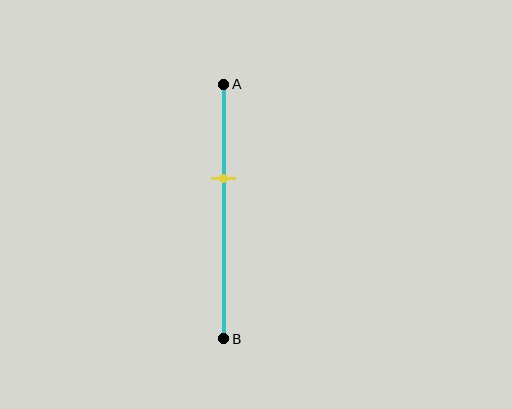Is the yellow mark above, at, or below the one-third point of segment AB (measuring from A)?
The yellow mark is below the one-third point of segment AB.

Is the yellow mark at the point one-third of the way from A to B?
No, the mark is at about 35% from A, not at the 33% one-third point.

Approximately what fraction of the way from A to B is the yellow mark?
The yellow mark is approximately 35% of the way from A to B.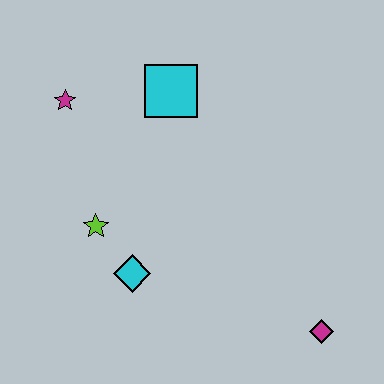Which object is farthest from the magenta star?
The magenta diamond is farthest from the magenta star.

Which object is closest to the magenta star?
The cyan square is closest to the magenta star.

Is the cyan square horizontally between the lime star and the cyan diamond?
No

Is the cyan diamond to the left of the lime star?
No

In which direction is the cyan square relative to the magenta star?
The cyan square is to the right of the magenta star.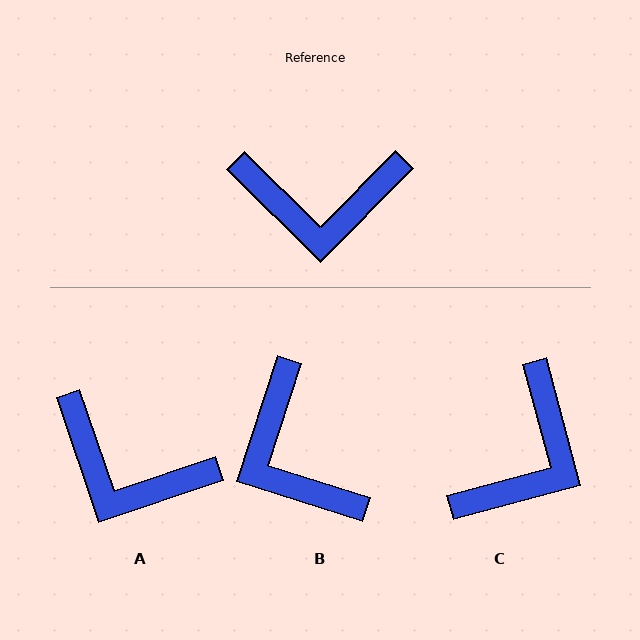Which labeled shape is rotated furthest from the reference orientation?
B, about 63 degrees away.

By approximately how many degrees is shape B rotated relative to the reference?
Approximately 63 degrees clockwise.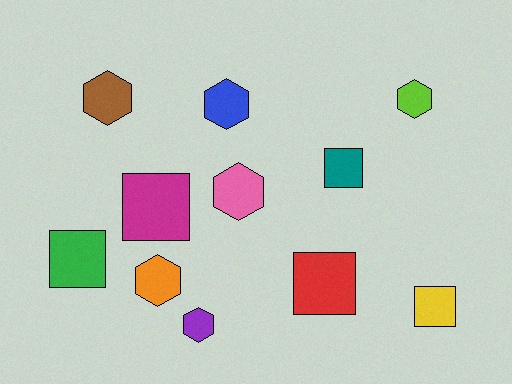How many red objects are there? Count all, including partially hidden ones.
There is 1 red object.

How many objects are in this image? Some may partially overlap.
There are 11 objects.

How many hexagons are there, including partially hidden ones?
There are 6 hexagons.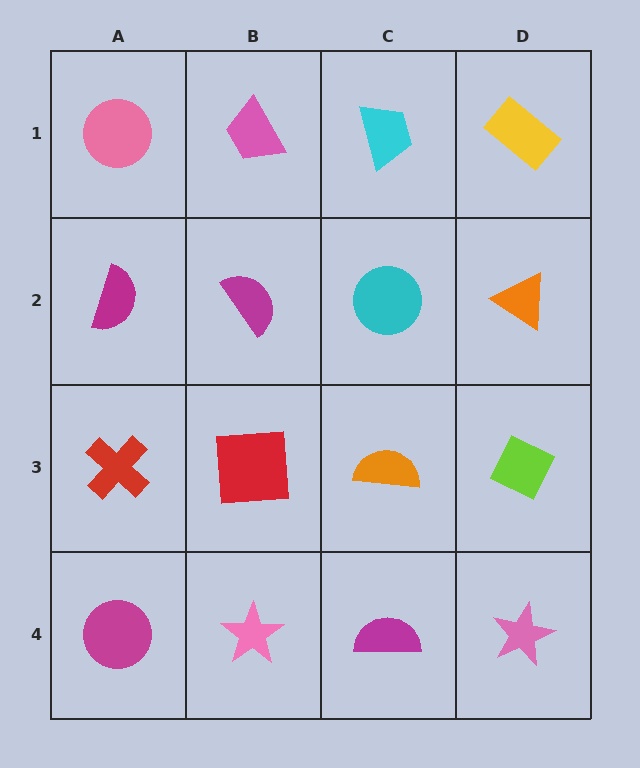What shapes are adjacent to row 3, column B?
A magenta semicircle (row 2, column B), a pink star (row 4, column B), a red cross (row 3, column A), an orange semicircle (row 3, column C).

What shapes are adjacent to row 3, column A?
A magenta semicircle (row 2, column A), a magenta circle (row 4, column A), a red square (row 3, column B).